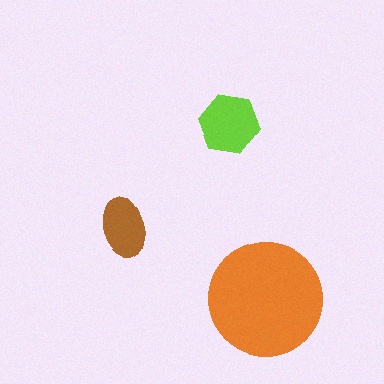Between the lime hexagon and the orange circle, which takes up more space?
The orange circle.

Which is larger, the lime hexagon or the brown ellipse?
The lime hexagon.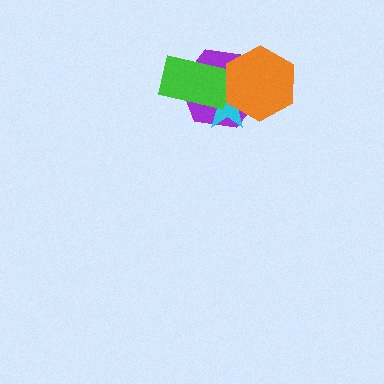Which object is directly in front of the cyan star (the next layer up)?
The green rectangle is directly in front of the cyan star.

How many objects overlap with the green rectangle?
3 objects overlap with the green rectangle.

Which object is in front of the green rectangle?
The orange hexagon is in front of the green rectangle.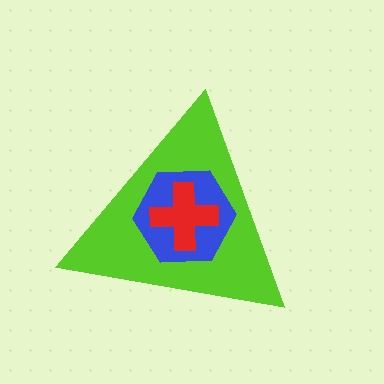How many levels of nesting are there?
3.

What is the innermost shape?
The red cross.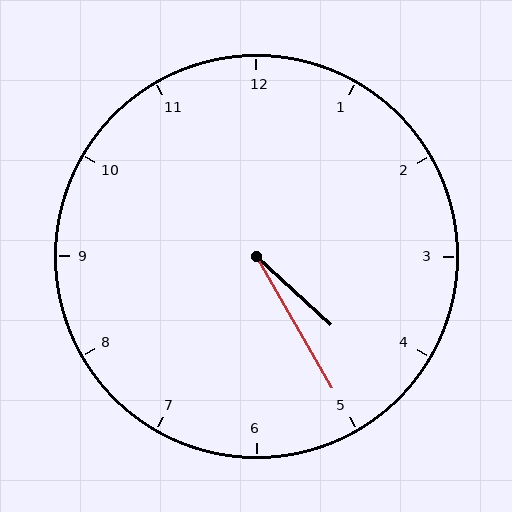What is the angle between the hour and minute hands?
Approximately 18 degrees.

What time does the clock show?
4:25.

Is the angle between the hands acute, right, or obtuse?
It is acute.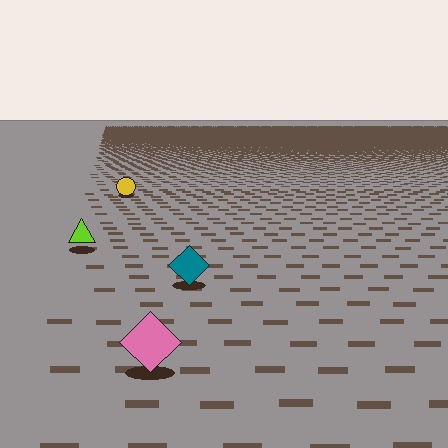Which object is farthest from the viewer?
The yellow circle is farthest from the viewer. It appears smaller and the ground texture around it is denser.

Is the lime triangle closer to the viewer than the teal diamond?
No. The teal diamond is closer — you can tell from the texture gradient: the ground texture is coarser near it.